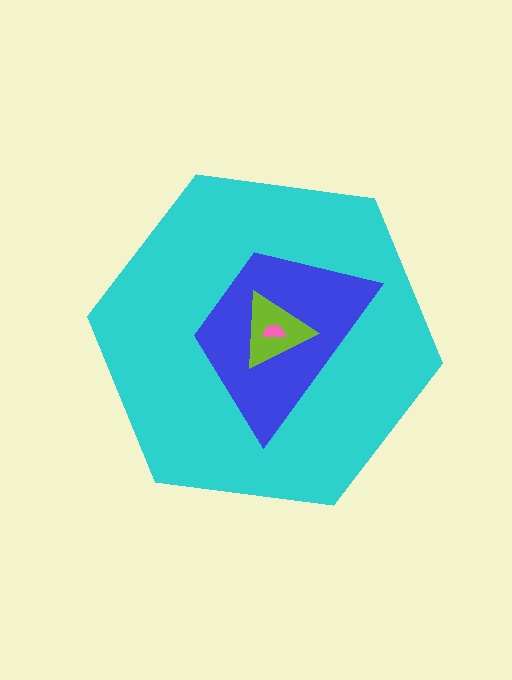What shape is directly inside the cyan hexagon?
The blue trapezoid.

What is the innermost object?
The pink semicircle.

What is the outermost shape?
The cyan hexagon.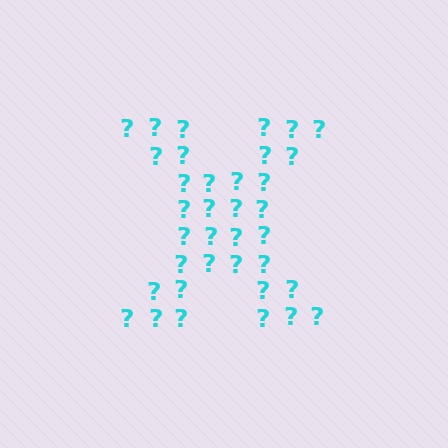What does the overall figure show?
The overall figure shows the letter X.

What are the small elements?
The small elements are question marks.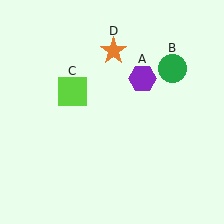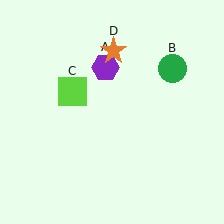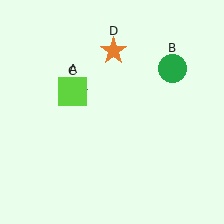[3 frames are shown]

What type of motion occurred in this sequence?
The purple hexagon (object A) rotated counterclockwise around the center of the scene.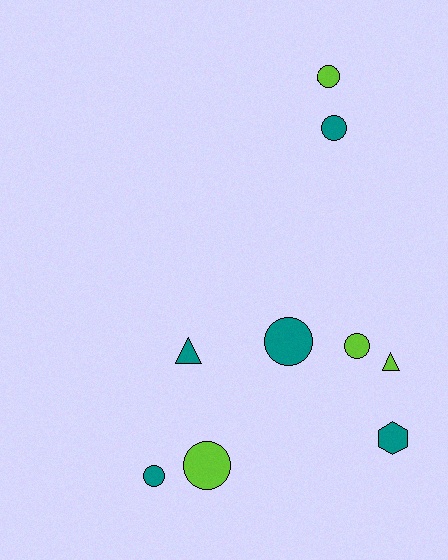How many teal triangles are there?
There is 1 teal triangle.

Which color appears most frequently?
Teal, with 5 objects.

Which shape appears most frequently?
Circle, with 6 objects.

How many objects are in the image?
There are 9 objects.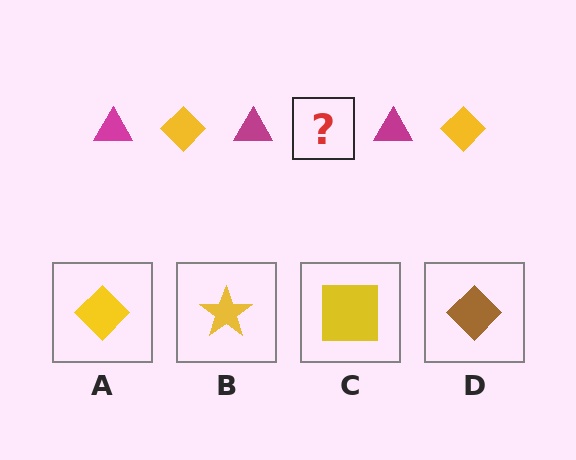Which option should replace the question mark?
Option A.